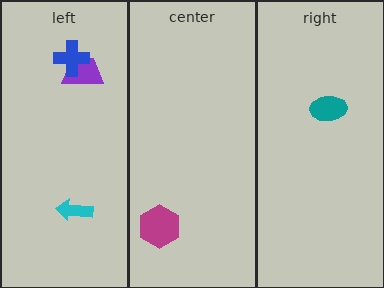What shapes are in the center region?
The magenta hexagon.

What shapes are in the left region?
The cyan arrow, the purple trapezoid, the blue cross.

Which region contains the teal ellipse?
The right region.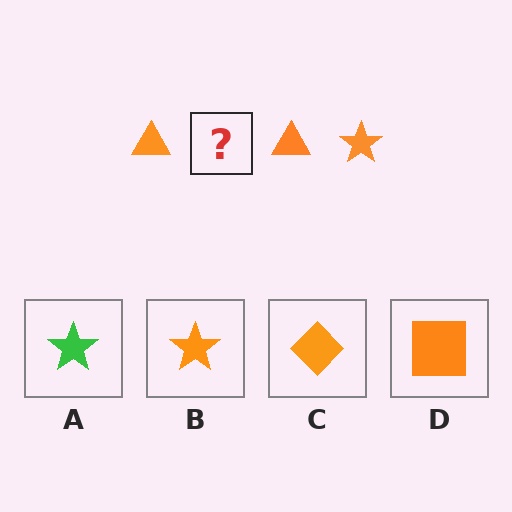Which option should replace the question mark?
Option B.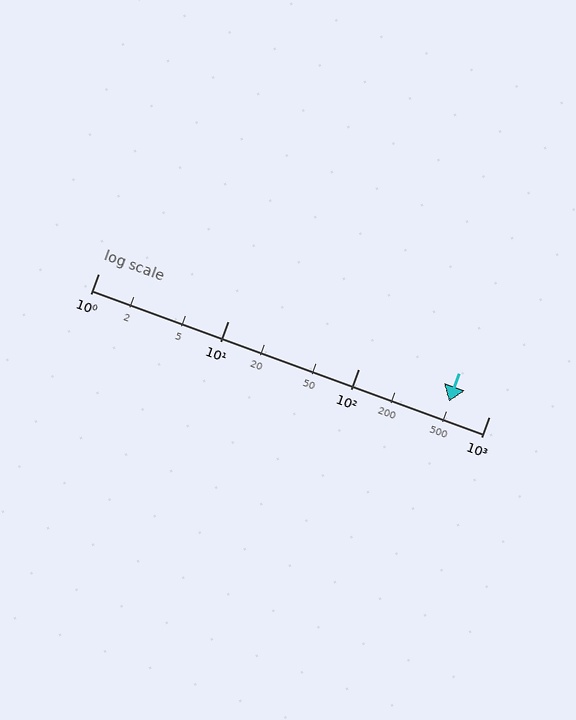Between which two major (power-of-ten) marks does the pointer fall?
The pointer is between 100 and 1000.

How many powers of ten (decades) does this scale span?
The scale spans 3 decades, from 1 to 1000.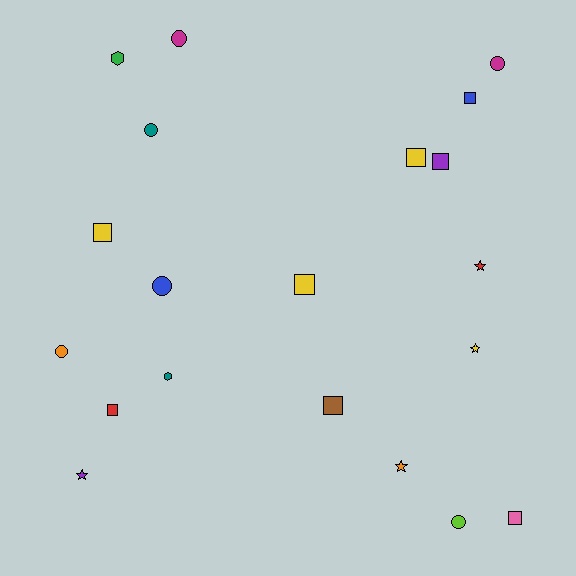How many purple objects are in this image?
There are 2 purple objects.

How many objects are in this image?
There are 20 objects.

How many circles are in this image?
There are 6 circles.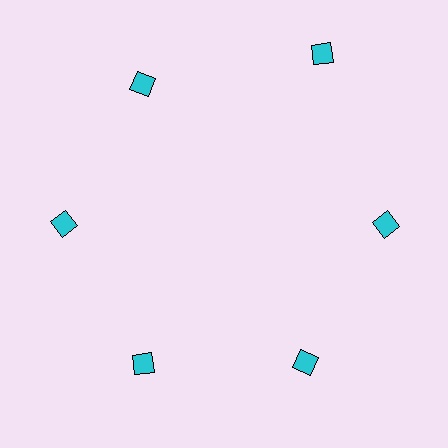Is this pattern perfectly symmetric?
No. The 6 cyan diamonds are arranged in a ring, but one element near the 1 o'clock position is pushed outward from the center, breaking the 6-fold rotational symmetry.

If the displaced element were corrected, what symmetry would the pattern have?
It would have 6-fold rotational symmetry — the pattern would map onto itself every 60 degrees.